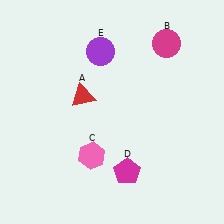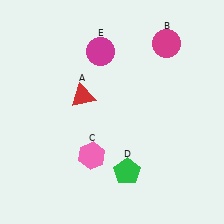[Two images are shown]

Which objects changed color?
D changed from magenta to green. E changed from purple to magenta.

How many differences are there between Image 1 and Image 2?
There are 2 differences between the two images.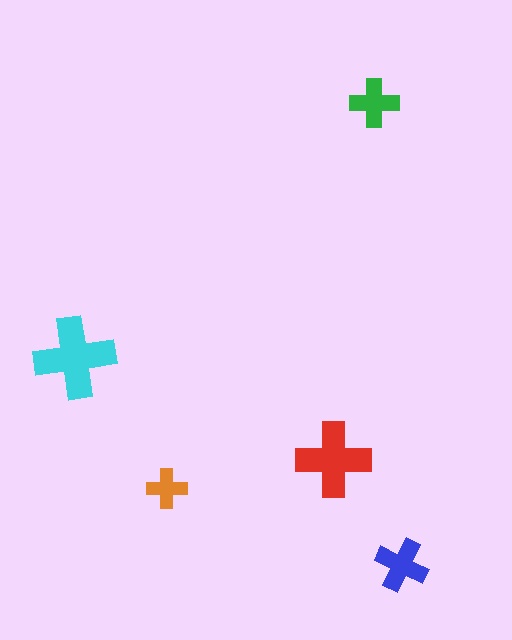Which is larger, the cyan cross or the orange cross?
The cyan one.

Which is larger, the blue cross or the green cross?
The blue one.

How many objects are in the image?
There are 5 objects in the image.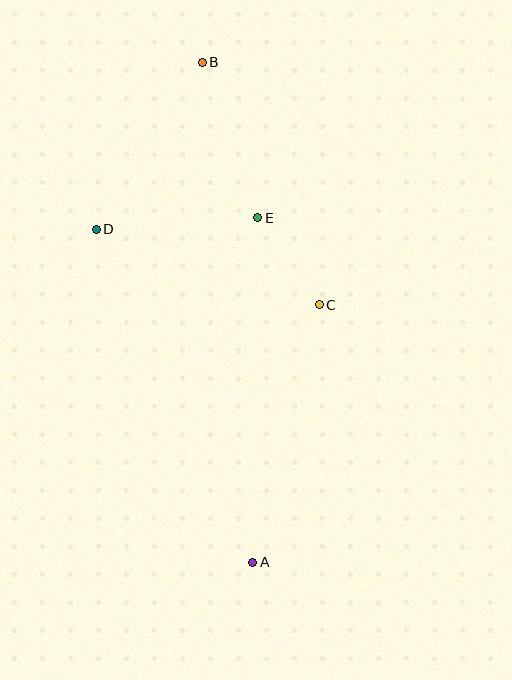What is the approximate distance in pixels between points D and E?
The distance between D and E is approximately 162 pixels.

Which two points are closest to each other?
Points C and E are closest to each other.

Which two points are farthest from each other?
Points A and B are farthest from each other.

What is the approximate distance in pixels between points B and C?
The distance between B and C is approximately 269 pixels.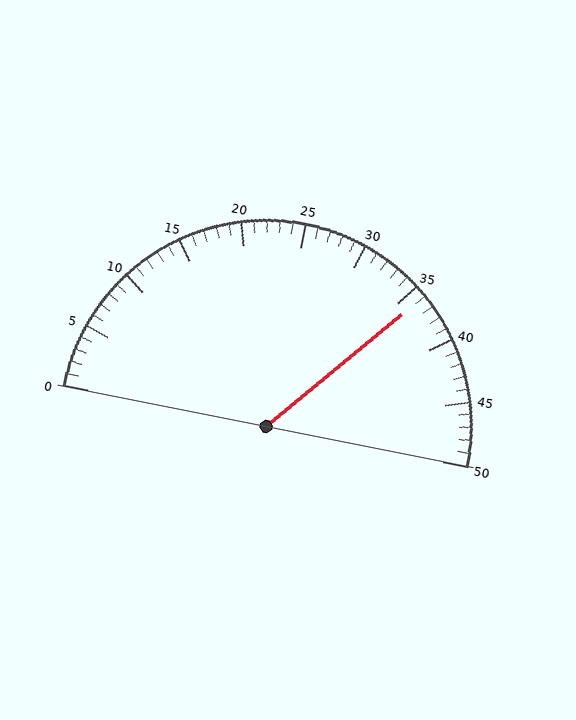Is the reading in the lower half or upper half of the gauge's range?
The reading is in the upper half of the range (0 to 50).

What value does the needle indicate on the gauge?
The needle indicates approximately 36.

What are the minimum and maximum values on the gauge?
The gauge ranges from 0 to 50.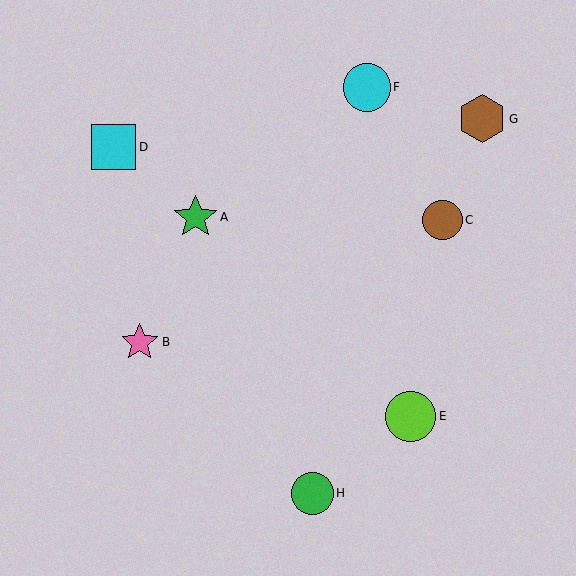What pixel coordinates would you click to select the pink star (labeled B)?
Click at (140, 342) to select the pink star B.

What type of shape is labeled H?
Shape H is a green circle.